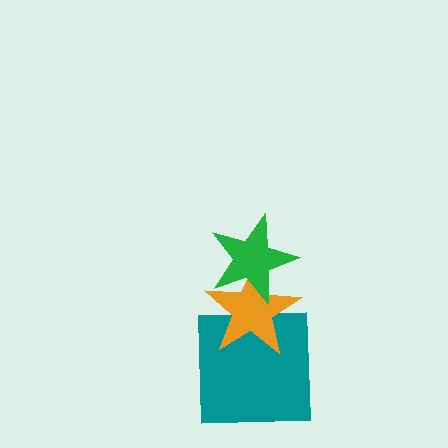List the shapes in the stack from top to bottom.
From top to bottom: the green star, the orange star, the teal square.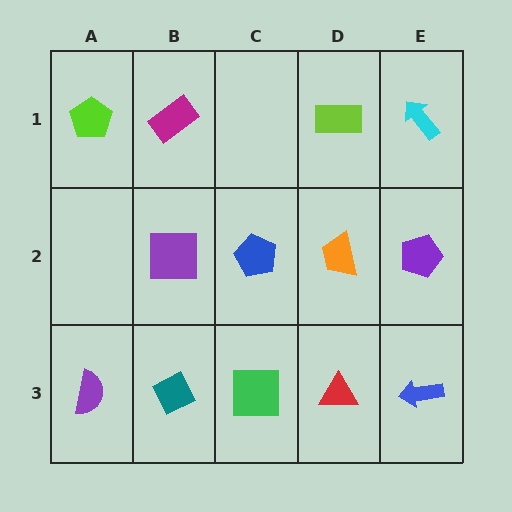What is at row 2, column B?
A purple square.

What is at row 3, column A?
A purple semicircle.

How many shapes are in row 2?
4 shapes.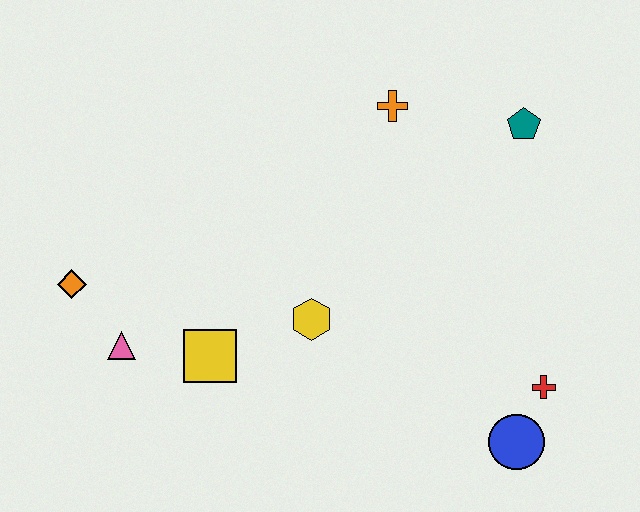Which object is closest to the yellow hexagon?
The yellow square is closest to the yellow hexagon.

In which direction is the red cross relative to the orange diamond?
The red cross is to the right of the orange diamond.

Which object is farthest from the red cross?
The orange diamond is farthest from the red cross.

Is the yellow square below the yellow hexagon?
Yes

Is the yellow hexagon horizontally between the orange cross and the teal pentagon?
No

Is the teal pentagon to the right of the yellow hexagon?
Yes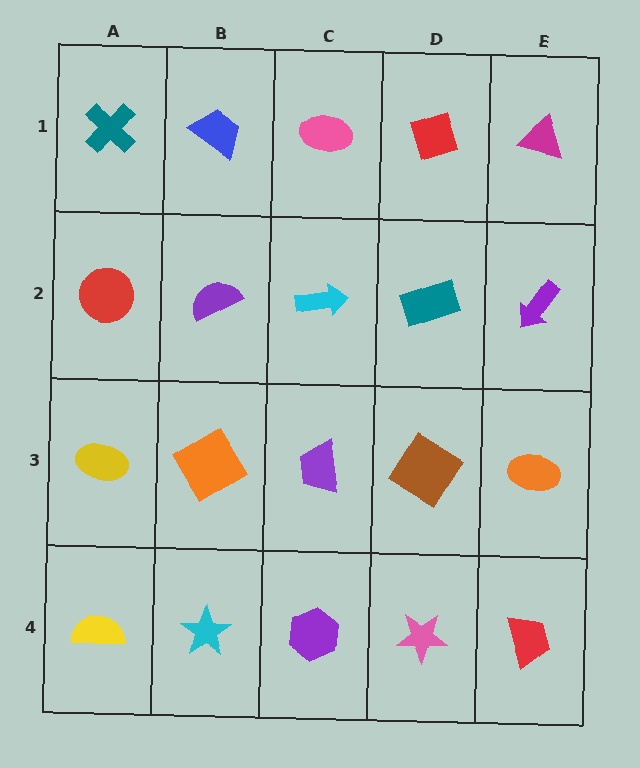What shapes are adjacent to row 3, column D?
A teal rectangle (row 2, column D), a pink star (row 4, column D), a purple trapezoid (row 3, column C), an orange ellipse (row 3, column E).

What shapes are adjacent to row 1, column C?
A cyan arrow (row 2, column C), a blue trapezoid (row 1, column B), a red diamond (row 1, column D).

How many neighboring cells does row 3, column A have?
3.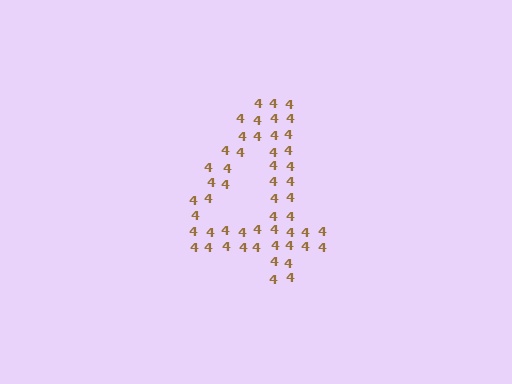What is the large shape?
The large shape is the digit 4.